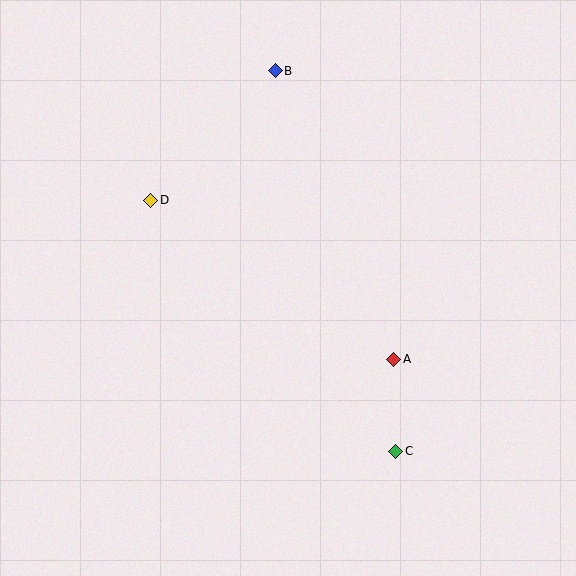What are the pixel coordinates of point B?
Point B is at (275, 71).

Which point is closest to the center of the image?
Point A at (394, 359) is closest to the center.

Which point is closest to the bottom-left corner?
Point D is closest to the bottom-left corner.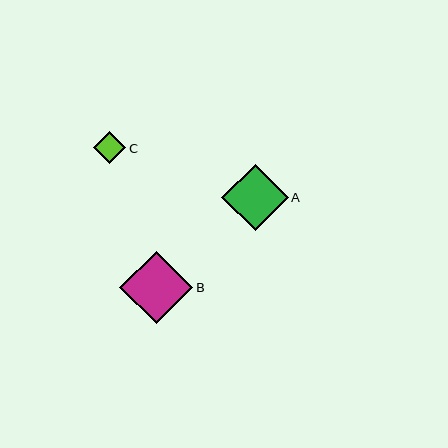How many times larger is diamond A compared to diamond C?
Diamond A is approximately 2.0 times the size of diamond C.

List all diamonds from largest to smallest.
From largest to smallest: B, A, C.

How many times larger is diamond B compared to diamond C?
Diamond B is approximately 2.2 times the size of diamond C.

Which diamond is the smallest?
Diamond C is the smallest with a size of approximately 33 pixels.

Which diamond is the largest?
Diamond B is the largest with a size of approximately 73 pixels.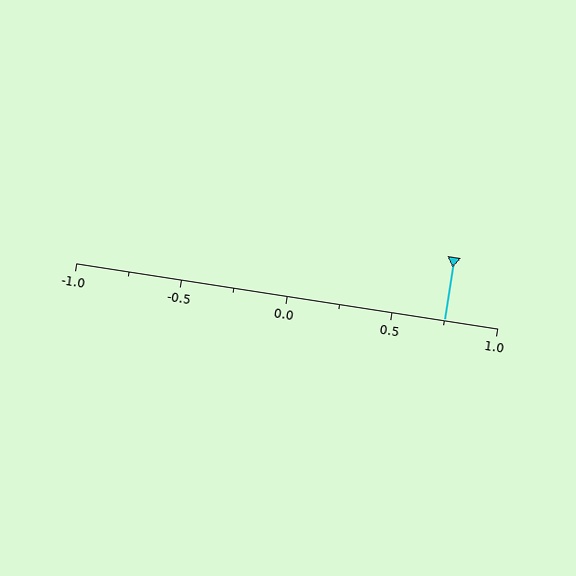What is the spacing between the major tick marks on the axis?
The major ticks are spaced 0.5 apart.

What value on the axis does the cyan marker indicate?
The marker indicates approximately 0.75.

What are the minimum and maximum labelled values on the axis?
The axis runs from -1.0 to 1.0.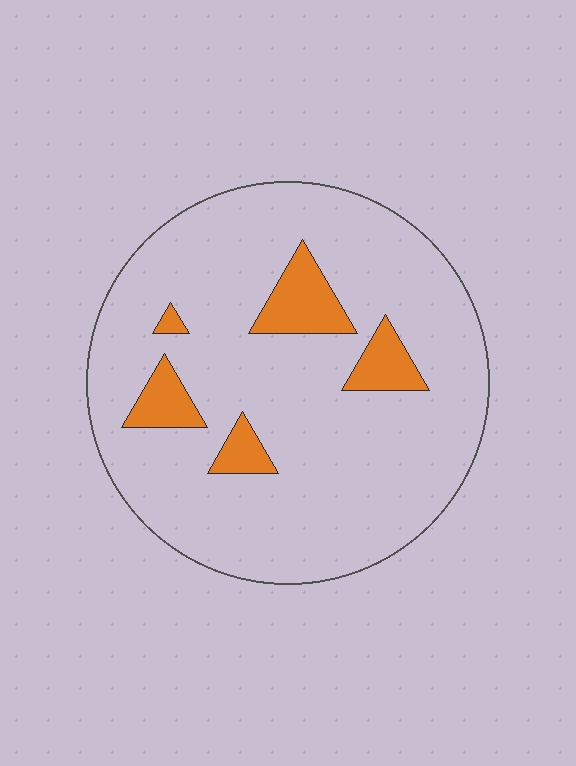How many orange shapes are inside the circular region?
5.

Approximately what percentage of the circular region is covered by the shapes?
Approximately 10%.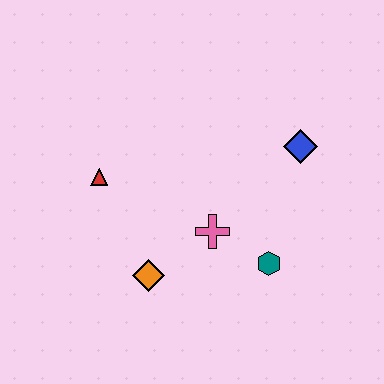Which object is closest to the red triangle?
The orange diamond is closest to the red triangle.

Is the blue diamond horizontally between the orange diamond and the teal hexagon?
No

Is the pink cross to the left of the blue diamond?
Yes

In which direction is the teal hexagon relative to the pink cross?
The teal hexagon is to the right of the pink cross.